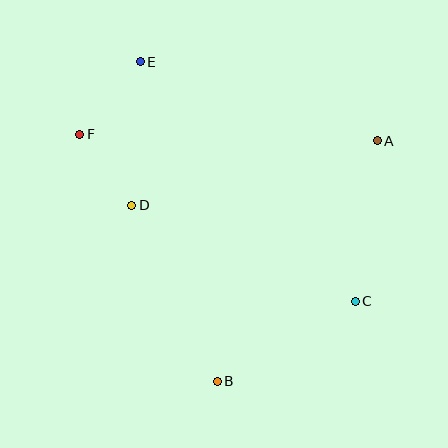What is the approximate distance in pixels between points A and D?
The distance between A and D is approximately 254 pixels.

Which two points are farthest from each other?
Points B and E are farthest from each other.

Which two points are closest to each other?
Points D and F are closest to each other.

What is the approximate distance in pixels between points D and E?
The distance between D and E is approximately 144 pixels.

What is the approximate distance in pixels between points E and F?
The distance between E and F is approximately 94 pixels.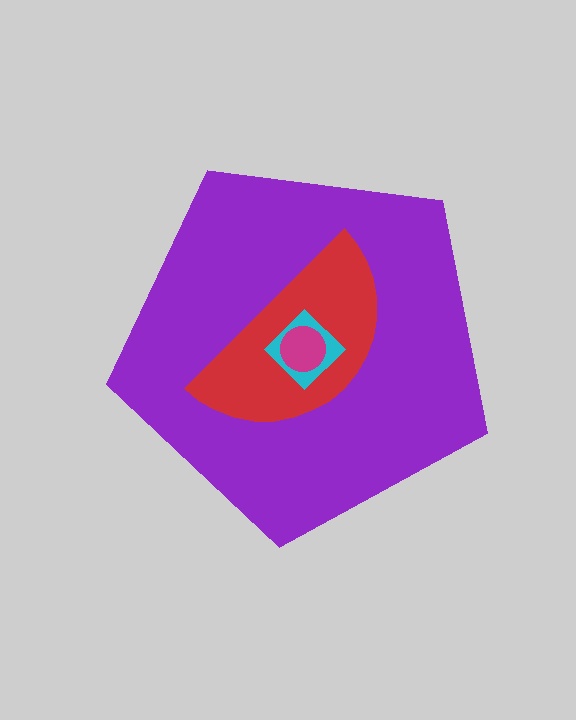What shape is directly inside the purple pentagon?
The red semicircle.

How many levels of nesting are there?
4.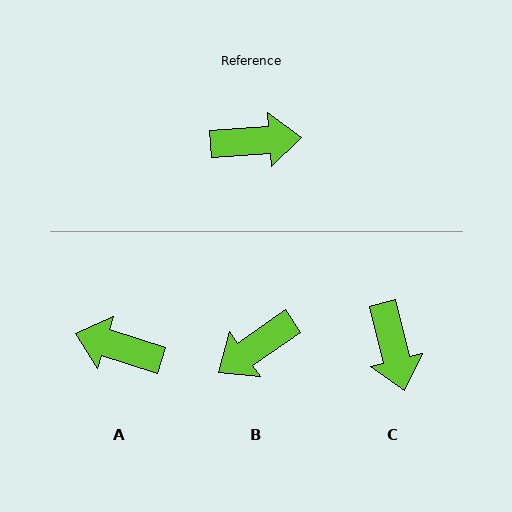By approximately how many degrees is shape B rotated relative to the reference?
Approximately 150 degrees clockwise.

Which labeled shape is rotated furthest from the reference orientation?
A, about 158 degrees away.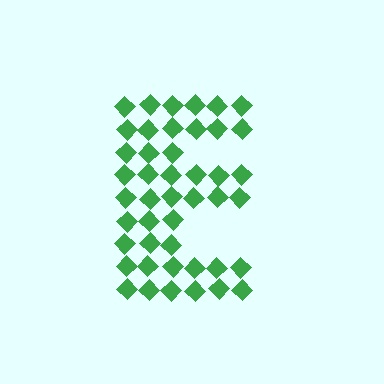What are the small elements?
The small elements are diamonds.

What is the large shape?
The large shape is the letter E.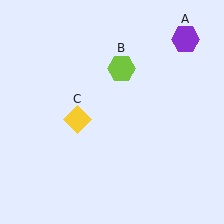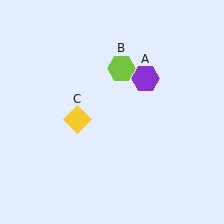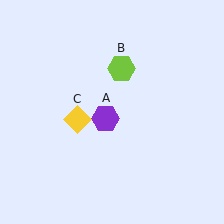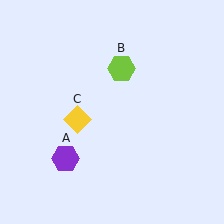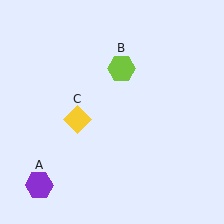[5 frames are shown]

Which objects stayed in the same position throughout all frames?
Lime hexagon (object B) and yellow diamond (object C) remained stationary.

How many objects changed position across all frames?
1 object changed position: purple hexagon (object A).